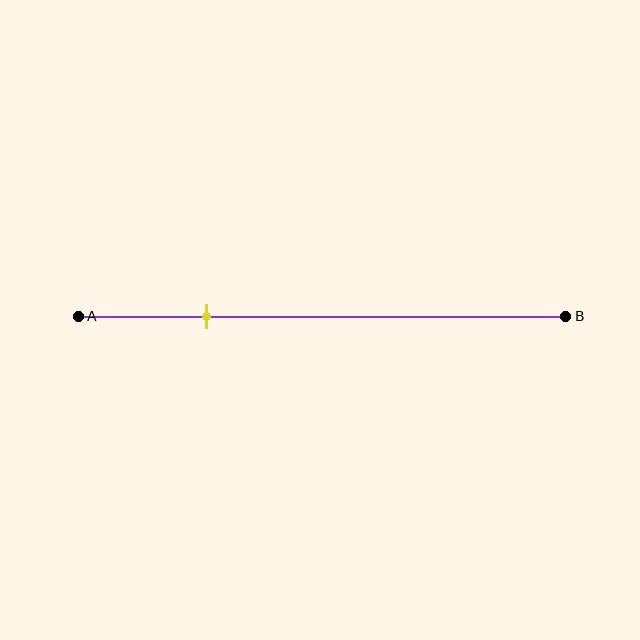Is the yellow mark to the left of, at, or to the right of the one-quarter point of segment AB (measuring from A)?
The yellow mark is approximately at the one-quarter point of segment AB.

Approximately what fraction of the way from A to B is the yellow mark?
The yellow mark is approximately 25% of the way from A to B.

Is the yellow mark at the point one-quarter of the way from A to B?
Yes, the mark is approximately at the one-quarter point.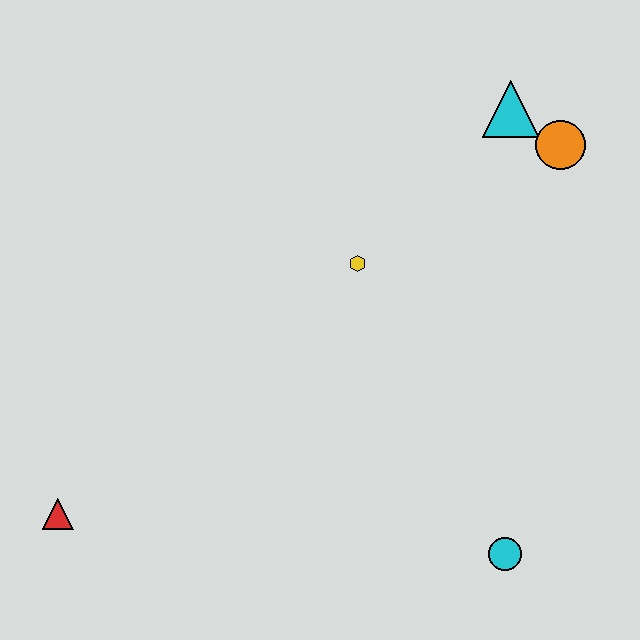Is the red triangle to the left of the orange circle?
Yes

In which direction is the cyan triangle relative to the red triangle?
The cyan triangle is to the right of the red triangle.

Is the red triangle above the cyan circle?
Yes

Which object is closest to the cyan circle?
The yellow hexagon is closest to the cyan circle.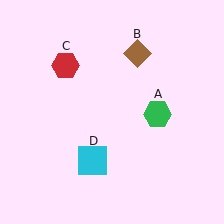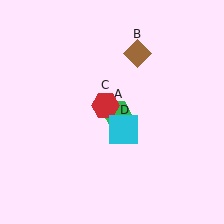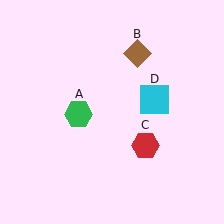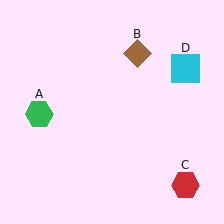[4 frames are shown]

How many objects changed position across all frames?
3 objects changed position: green hexagon (object A), red hexagon (object C), cyan square (object D).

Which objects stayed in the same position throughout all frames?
Brown diamond (object B) remained stationary.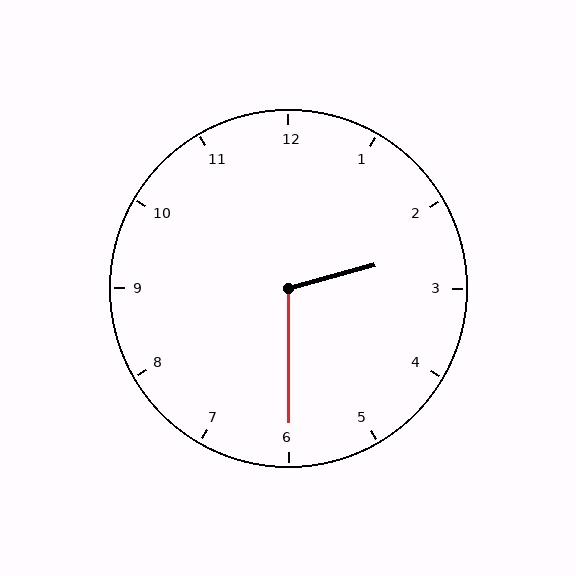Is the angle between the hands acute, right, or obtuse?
It is obtuse.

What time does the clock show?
2:30.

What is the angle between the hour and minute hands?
Approximately 105 degrees.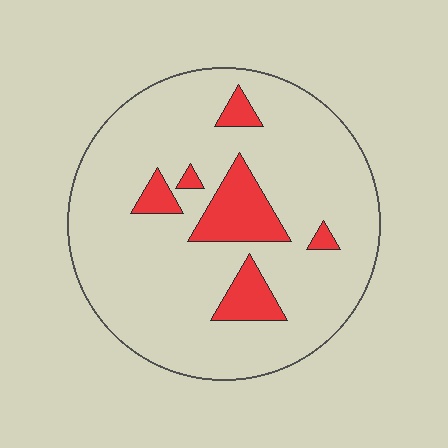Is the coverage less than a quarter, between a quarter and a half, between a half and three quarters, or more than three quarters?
Less than a quarter.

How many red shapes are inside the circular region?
6.